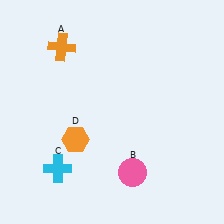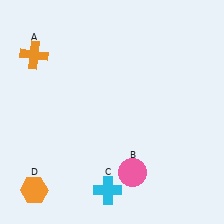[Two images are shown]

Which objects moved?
The objects that moved are: the orange cross (A), the cyan cross (C), the orange hexagon (D).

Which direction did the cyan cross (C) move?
The cyan cross (C) moved right.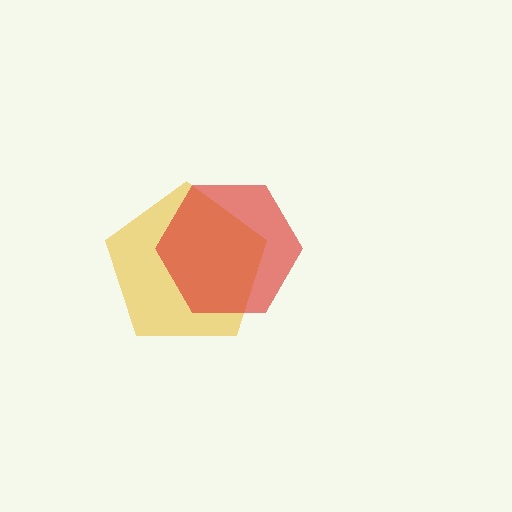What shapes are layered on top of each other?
The layered shapes are: a yellow pentagon, a red hexagon.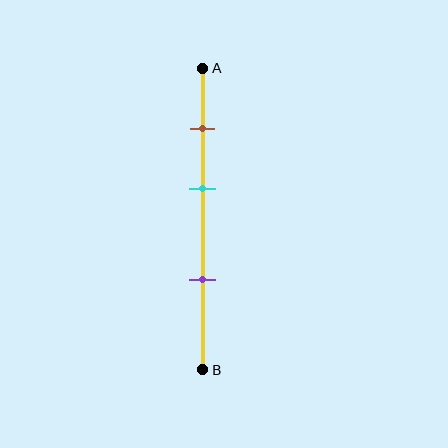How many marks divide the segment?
There are 3 marks dividing the segment.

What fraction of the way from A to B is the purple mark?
The purple mark is approximately 70% (0.7) of the way from A to B.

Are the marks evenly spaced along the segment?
Yes, the marks are approximately evenly spaced.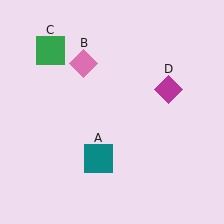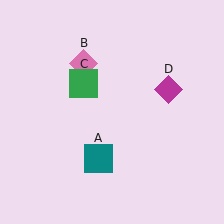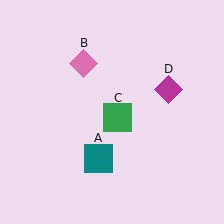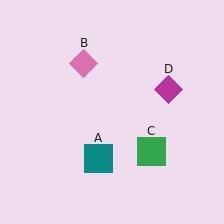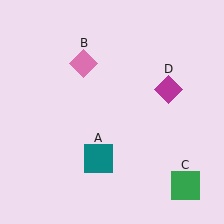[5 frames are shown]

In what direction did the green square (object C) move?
The green square (object C) moved down and to the right.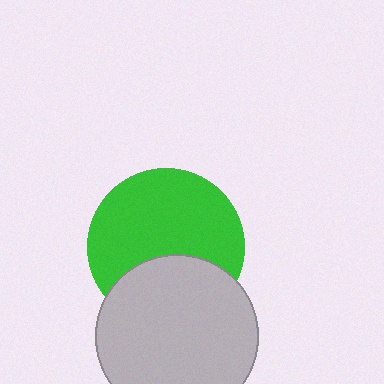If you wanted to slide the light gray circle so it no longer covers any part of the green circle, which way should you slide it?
Slide it down — that is the most direct way to separate the two shapes.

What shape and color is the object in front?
The object in front is a light gray circle.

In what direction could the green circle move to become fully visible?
The green circle could move up. That would shift it out from behind the light gray circle entirely.